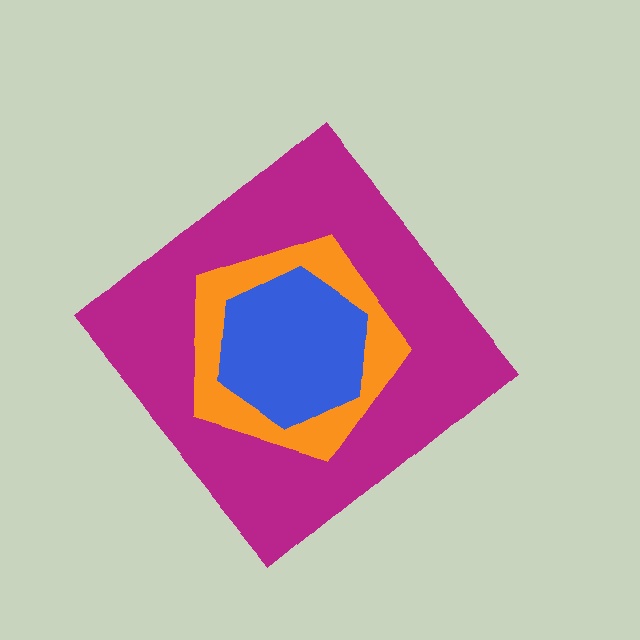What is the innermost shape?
The blue hexagon.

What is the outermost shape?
The magenta diamond.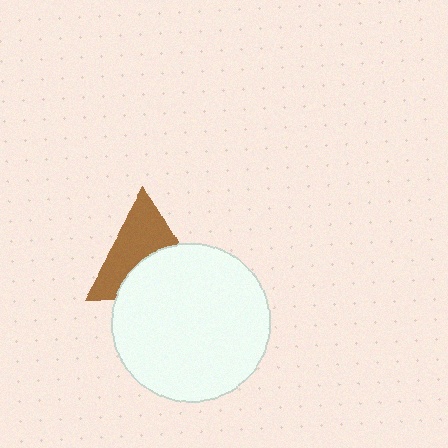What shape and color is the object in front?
The object in front is a white circle.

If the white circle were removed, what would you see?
You would see the complete brown triangle.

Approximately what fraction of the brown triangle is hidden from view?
Roughly 46% of the brown triangle is hidden behind the white circle.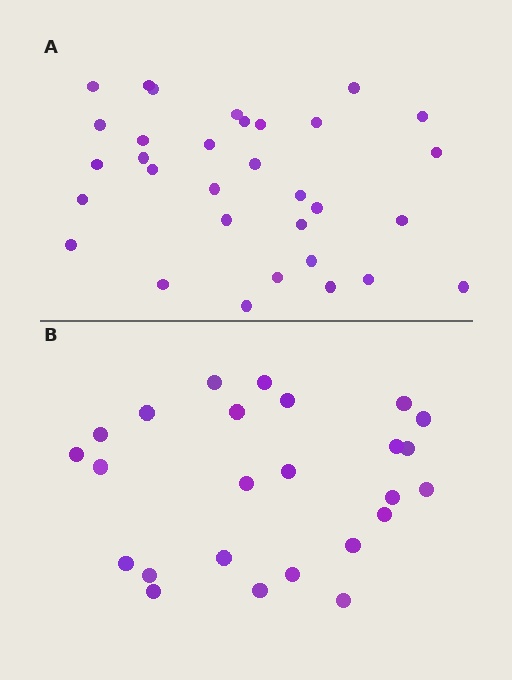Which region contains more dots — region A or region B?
Region A (the top region) has more dots.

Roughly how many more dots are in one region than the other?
Region A has roughly 8 or so more dots than region B.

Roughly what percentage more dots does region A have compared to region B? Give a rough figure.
About 30% more.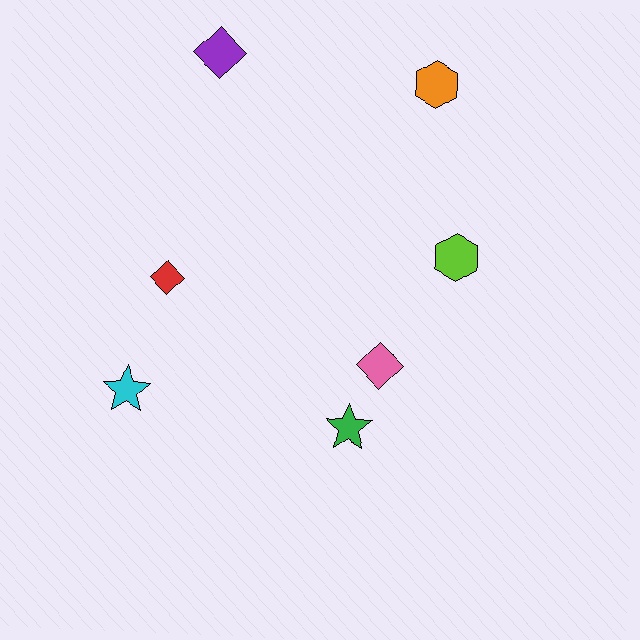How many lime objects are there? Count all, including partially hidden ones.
There is 1 lime object.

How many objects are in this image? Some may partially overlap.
There are 7 objects.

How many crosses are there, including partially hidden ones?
There are no crosses.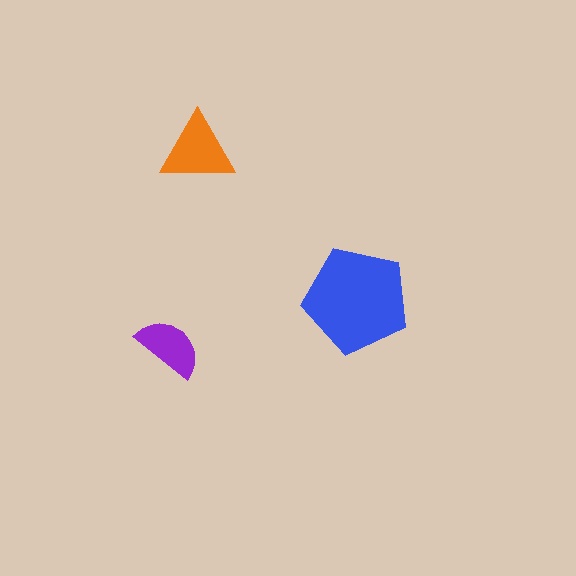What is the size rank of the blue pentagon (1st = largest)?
1st.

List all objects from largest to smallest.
The blue pentagon, the orange triangle, the purple semicircle.